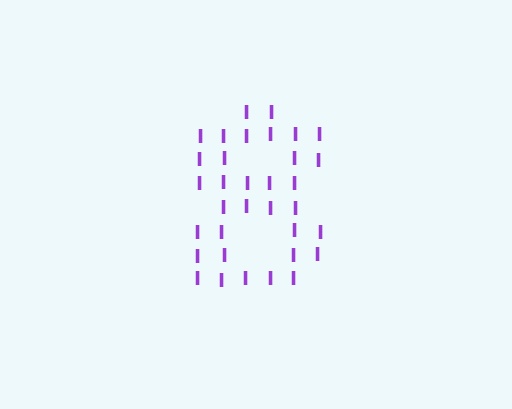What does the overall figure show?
The overall figure shows the digit 8.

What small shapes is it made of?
It is made of small letter I's.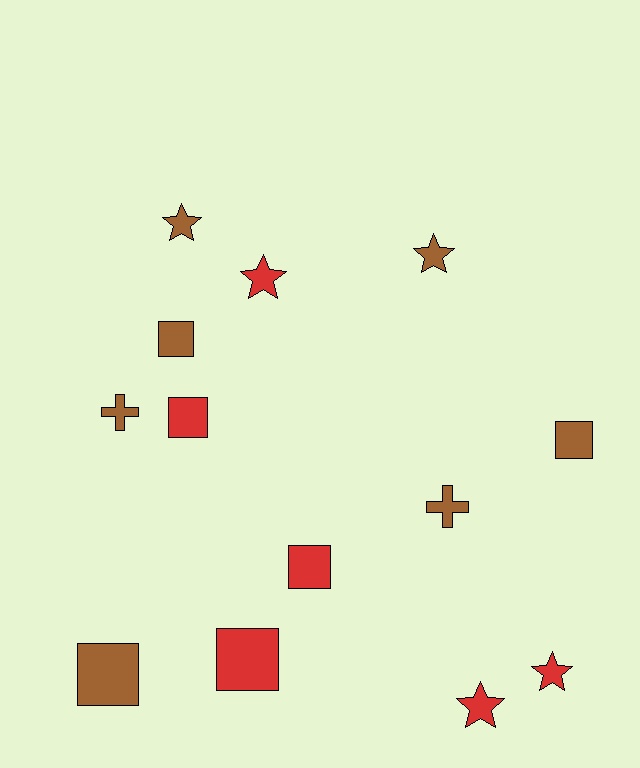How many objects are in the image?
There are 13 objects.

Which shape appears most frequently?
Square, with 6 objects.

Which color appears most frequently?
Brown, with 7 objects.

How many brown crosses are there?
There are 2 brown crosses.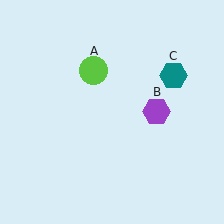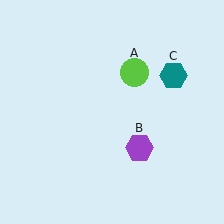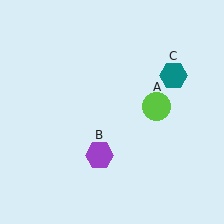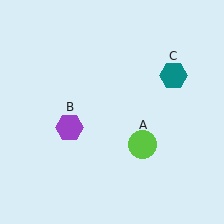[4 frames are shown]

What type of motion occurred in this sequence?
The lime circle (object A), purple hexagon (object B) rotated clockwise around the center of the scene.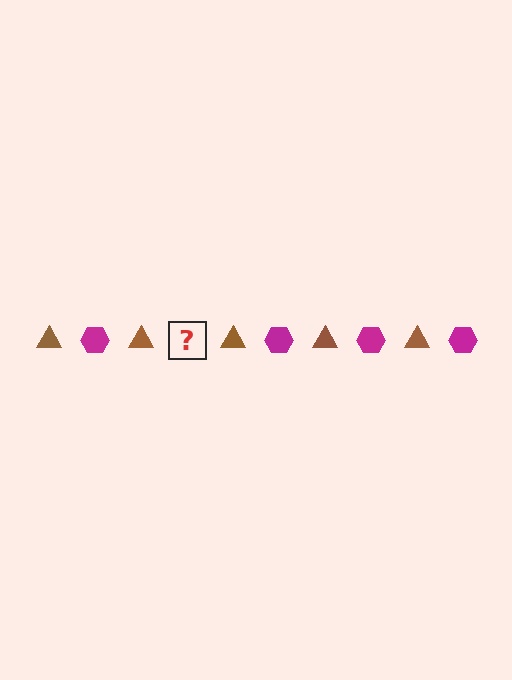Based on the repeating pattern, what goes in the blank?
The blank should be a magenta hexagon.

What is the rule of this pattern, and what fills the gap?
The rule is that the pattern alternates between brown triangle and magenta hexagon. The gap should be filled with a magenta hexagon.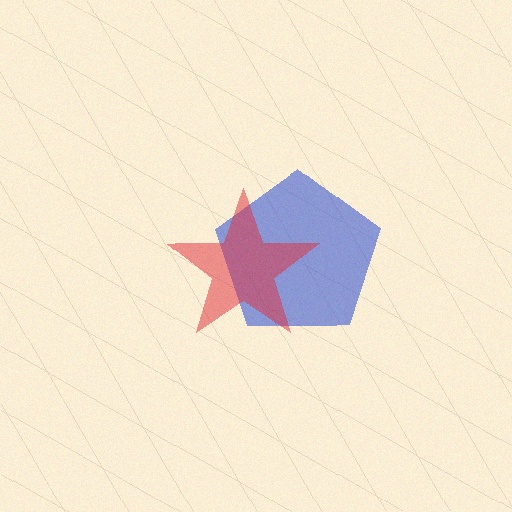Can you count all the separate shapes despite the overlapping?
Yes, there are 2 separate shapes.